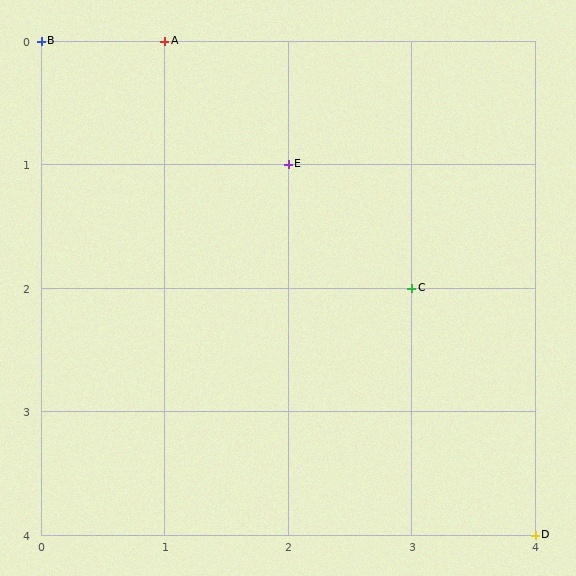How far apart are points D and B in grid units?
Points D and B are 4 columns and 4 rows apart (about 5.7 grid units diagonally).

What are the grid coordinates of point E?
Point E is at grid coordinates (2, 1).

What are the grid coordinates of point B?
Point B is at grid coordinates (0, 0).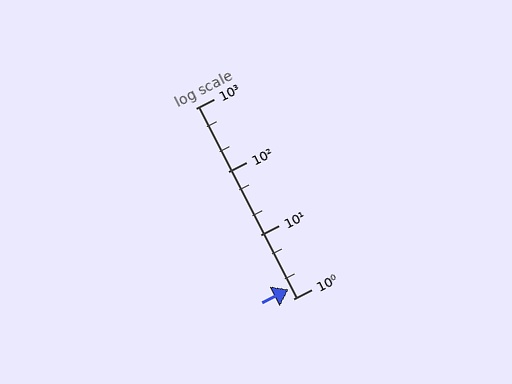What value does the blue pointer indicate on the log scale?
The pointer indicates approximately 1.4.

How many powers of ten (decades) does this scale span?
The scale spans 3 decades, from 1 to 1000.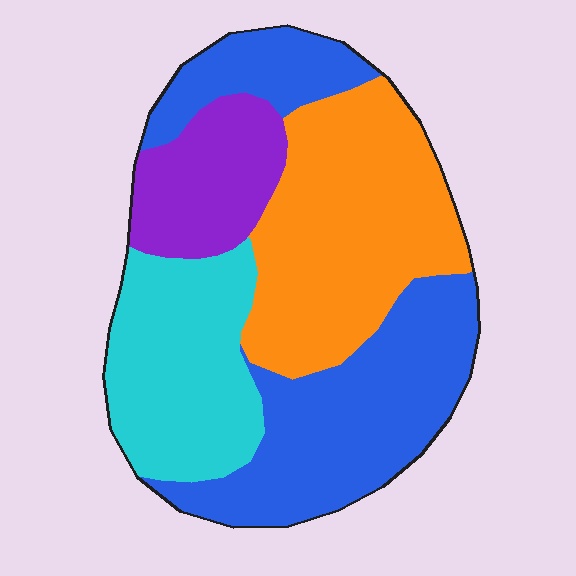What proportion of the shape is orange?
Orange covers 30% of the shape.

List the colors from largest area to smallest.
From largest to smallest: blue, orange, cyan, purple.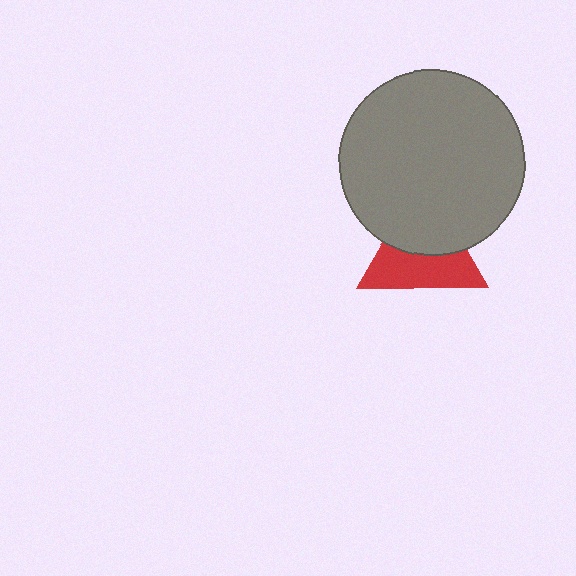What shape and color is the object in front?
The object in front is a gray circle.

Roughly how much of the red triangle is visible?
About half of it is visible (roughly 52%).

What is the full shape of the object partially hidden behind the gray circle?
The partially hidden object is a red triangle.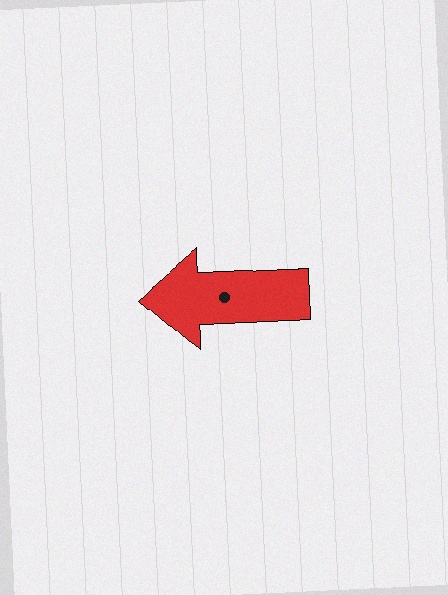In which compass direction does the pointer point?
West.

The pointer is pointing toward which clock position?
Roughly 9 o'clock.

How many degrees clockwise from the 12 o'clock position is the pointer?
Approximately 270 degrees.